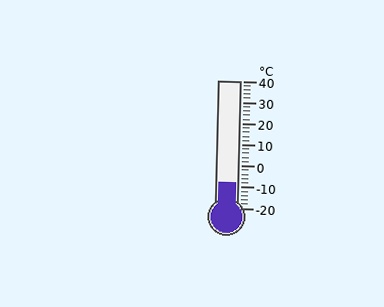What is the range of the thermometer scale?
The thermometer scale ranges from -20°C to 40°C.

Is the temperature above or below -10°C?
The temperature is above -10°C.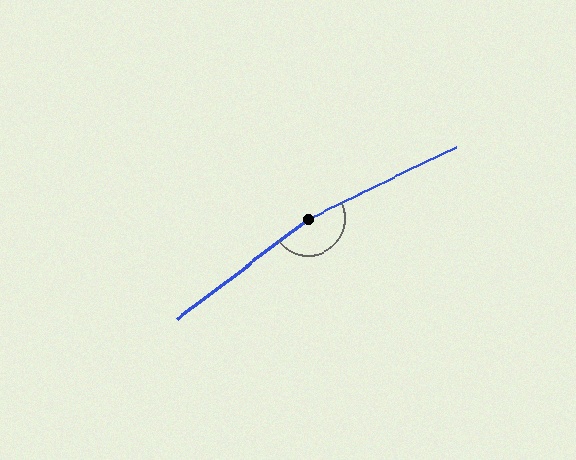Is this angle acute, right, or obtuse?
It is obtuse.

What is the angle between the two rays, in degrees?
Approximately 169 degrees.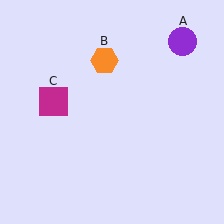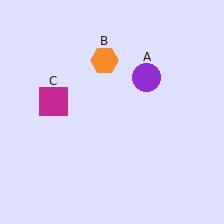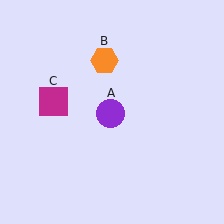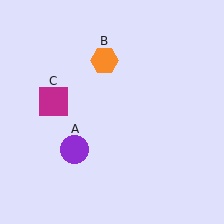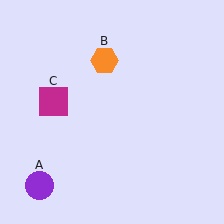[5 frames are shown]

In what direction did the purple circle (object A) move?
The purple circle (object A) moved down and to the left.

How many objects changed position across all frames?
1 object changed position: purple circle (object A).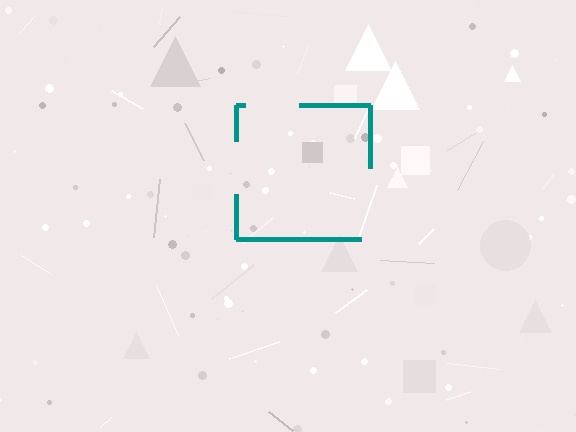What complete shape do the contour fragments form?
The contour fragments form a square.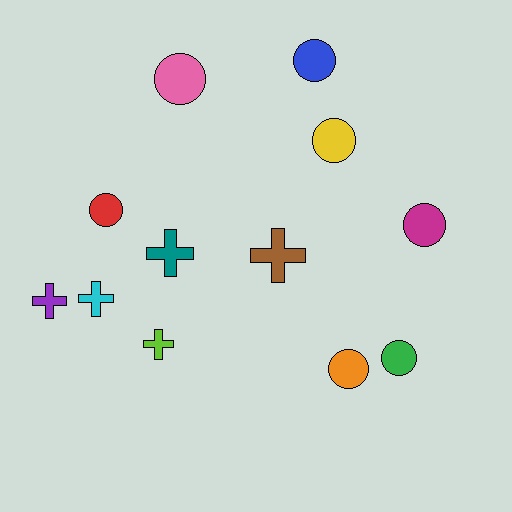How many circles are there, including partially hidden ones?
There are 7 circles.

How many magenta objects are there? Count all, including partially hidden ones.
There is 1 magenta object.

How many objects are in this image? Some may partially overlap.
There are 12 objects.